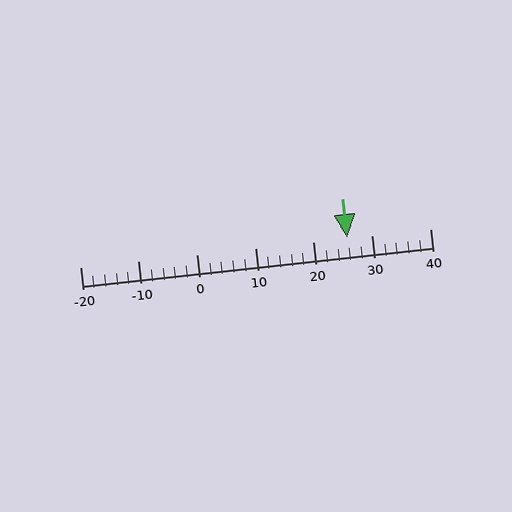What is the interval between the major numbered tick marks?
The major tick marks are spaced 10 units apart.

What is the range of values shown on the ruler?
The ruler shows values from -20 to 40.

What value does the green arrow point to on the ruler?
The green arrow points to approximately 26.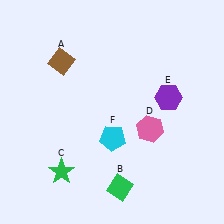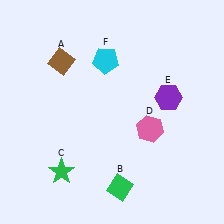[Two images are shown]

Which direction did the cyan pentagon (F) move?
The cyan pentagon (F) moved up.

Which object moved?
The cyan pentagon (F) moved up.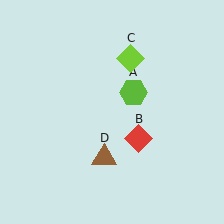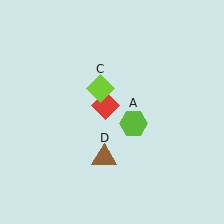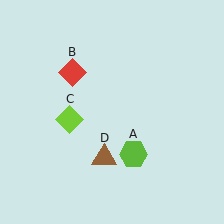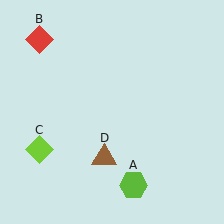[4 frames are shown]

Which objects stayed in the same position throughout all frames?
Brown triangle (object D) remained stationary.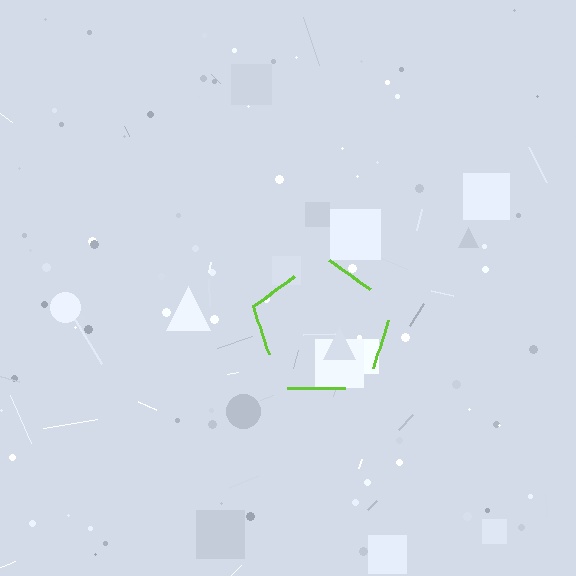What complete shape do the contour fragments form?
The contour fragments form a pentagon.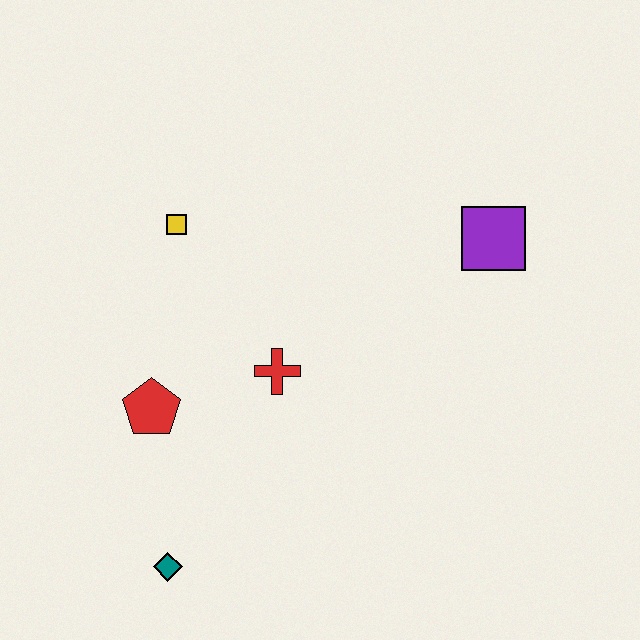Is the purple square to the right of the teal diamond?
Yes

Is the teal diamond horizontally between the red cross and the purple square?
No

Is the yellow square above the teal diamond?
Yes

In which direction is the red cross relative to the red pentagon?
The red cross is to the right of the red pentagon.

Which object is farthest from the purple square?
The teal diamond is farthest from the purple square.